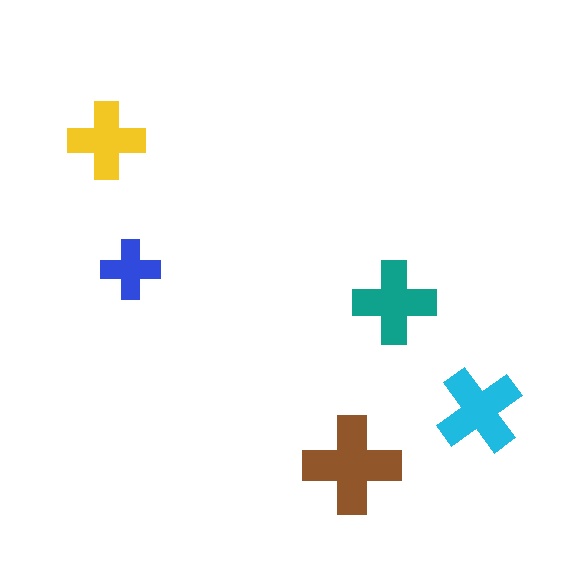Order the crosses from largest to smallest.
the brown one, the cyan one, the teal one, the yellow one, the blue one.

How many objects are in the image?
There are 5 objects in the image.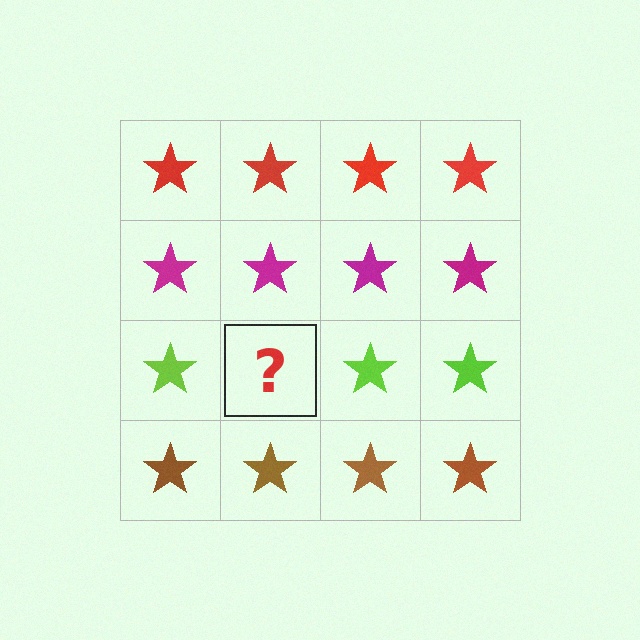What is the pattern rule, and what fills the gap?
The rule is that each row has a consistent color. The gap should be filled with a lime star.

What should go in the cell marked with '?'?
The missing cell should contain a lime star.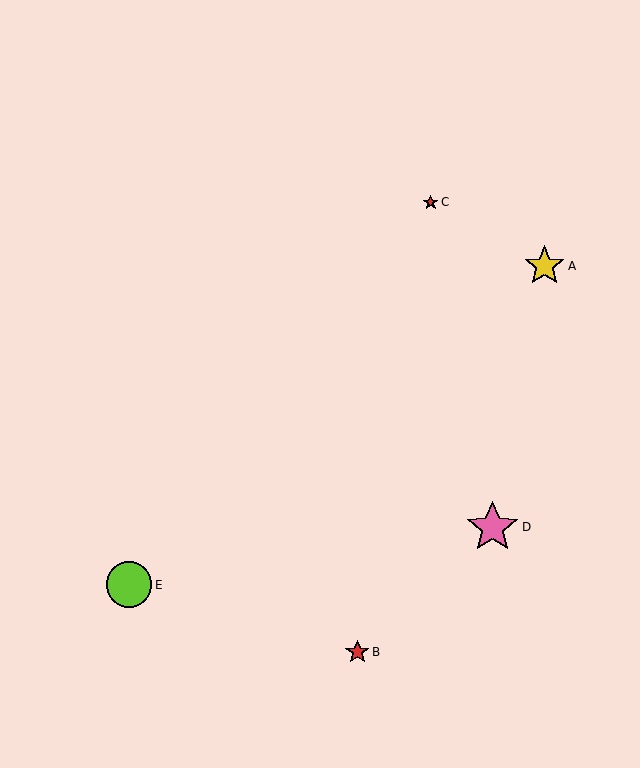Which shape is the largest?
The pink star (labeled D) is the largest.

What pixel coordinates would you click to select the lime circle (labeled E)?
Click at (129, 585) to select the lime circle E.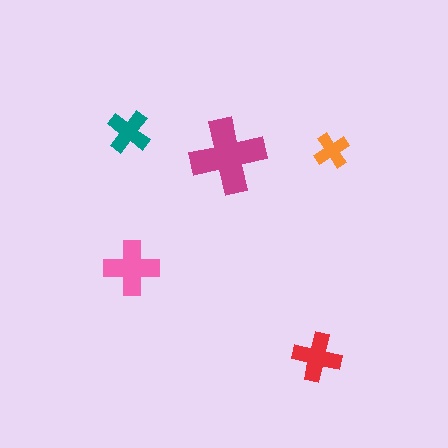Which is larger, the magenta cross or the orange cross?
The magenta one.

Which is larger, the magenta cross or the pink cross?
The magenta one.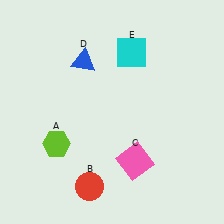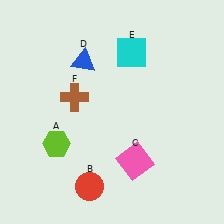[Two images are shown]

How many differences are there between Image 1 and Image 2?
There is 1 difference between the two images.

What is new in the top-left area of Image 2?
A brown cross (F) was added in the top-left area of Image 2.